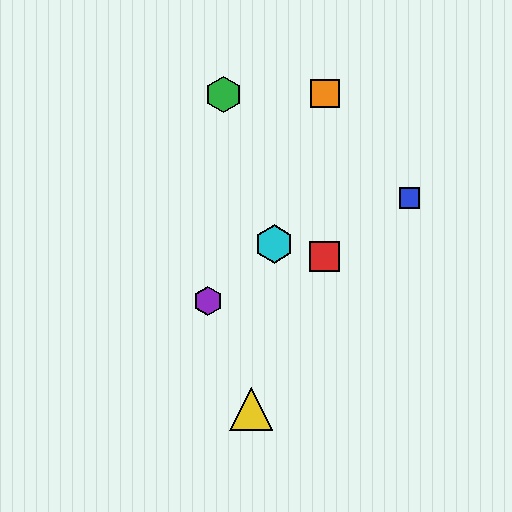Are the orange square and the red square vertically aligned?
Yes, both are at x≈325.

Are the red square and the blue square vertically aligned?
No, the red square is at x≈325 and the blue square is at x≈410.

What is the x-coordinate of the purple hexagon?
The purple hexagon is at x≈208.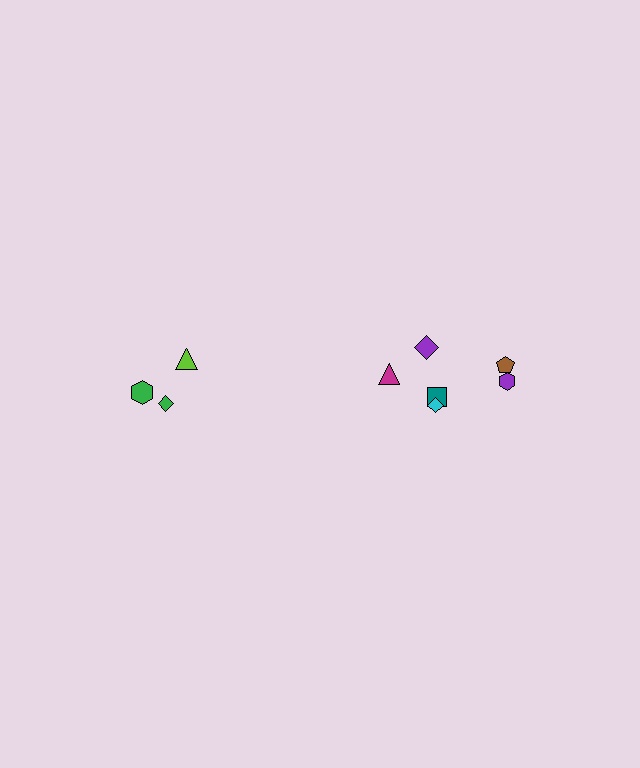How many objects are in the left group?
There are 3 objects.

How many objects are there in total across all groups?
There are 9 objects.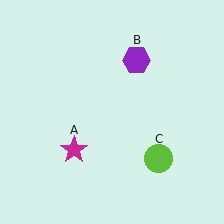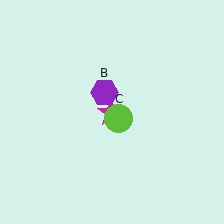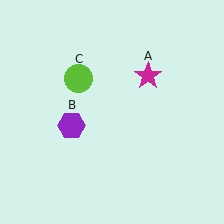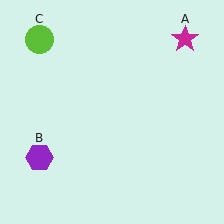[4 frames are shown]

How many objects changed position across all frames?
3 objects changed position: magenta star (object A), purple hexagon (object B), lime circle (object C).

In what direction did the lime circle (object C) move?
The lime circle (object C) moved up and to the left.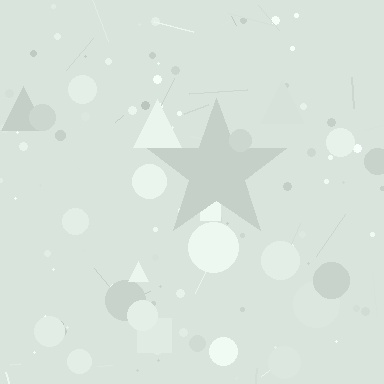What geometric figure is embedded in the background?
A star is embedded in the background.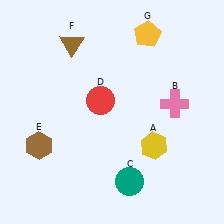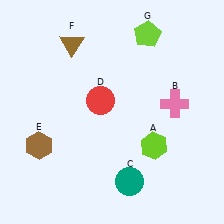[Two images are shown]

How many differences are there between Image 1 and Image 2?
There are 2 differences between the two images.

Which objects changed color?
A changed from yellow to lime. G changed from yellow to lime.